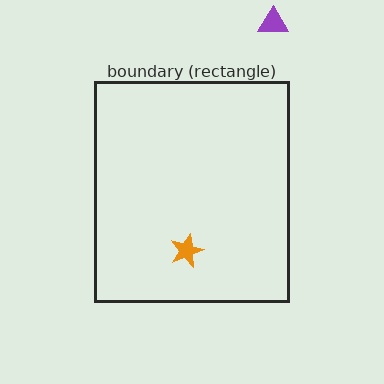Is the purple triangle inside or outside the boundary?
Outside.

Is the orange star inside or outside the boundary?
Inside.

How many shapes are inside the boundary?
1 inside, 1 outside.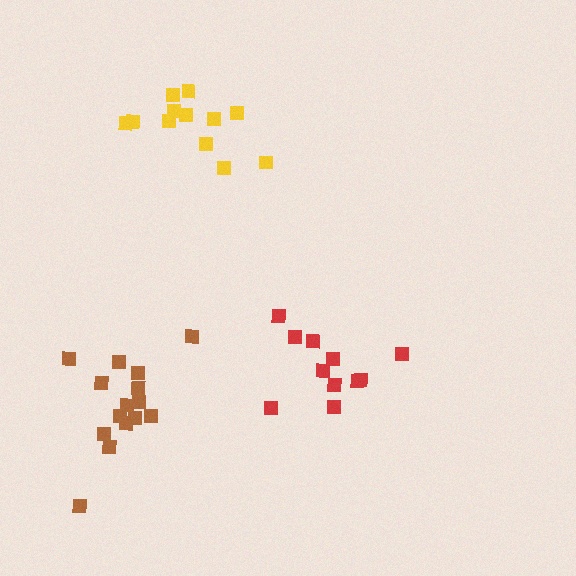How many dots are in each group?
Group 1: 11 dots, Group 2: 12 dots, Group 3: 15 dots (38 total).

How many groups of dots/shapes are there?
There are 3 groups.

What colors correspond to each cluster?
The clusters are colored: red, yellow, brown.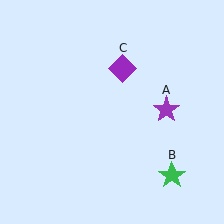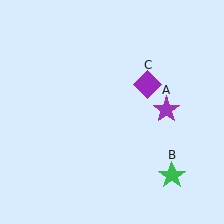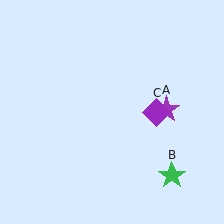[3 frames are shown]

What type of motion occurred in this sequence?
The purple diamond (object C) rotated clockwise around the center of the scene.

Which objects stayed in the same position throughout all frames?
Purple star (object A) and green star (object B) remained stationary.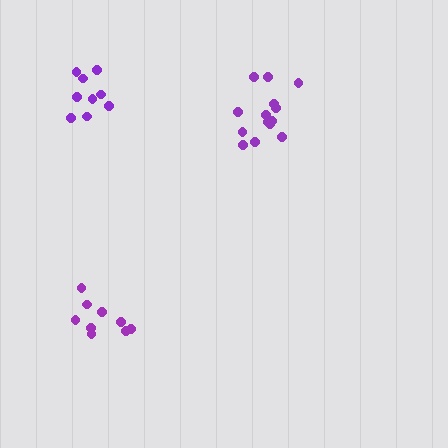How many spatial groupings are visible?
There are 3 spatial groupings.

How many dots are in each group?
Group 1: 9 dots, Group 2: 9 dots, Group 3: 14 dots (32 total).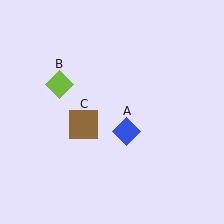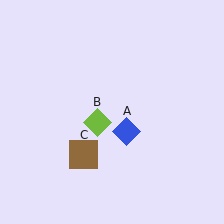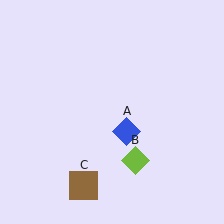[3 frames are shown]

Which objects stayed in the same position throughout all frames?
Blue diamond (object A) remained stationary.